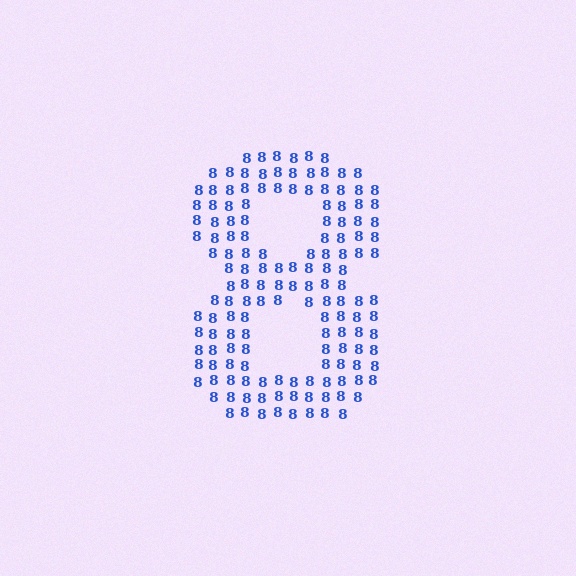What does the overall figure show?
The overall figure shows the digit 8.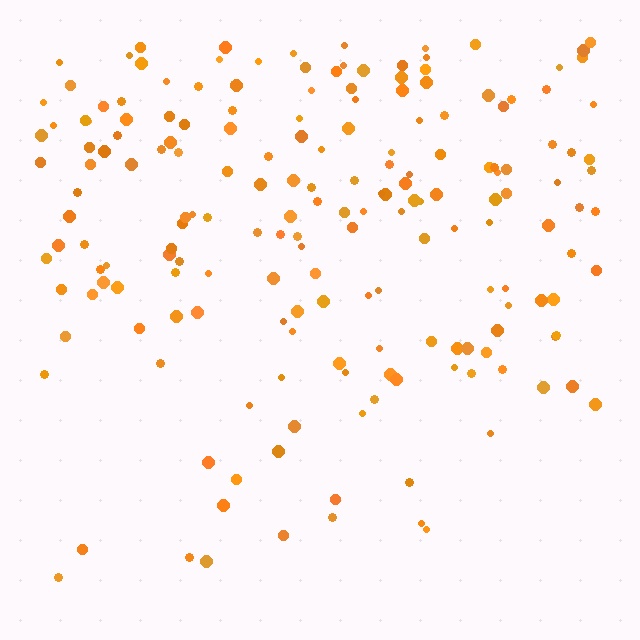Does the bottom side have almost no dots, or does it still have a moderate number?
Still a moderate number, just noticeably fewer than the top.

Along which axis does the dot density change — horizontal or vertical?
Vertical.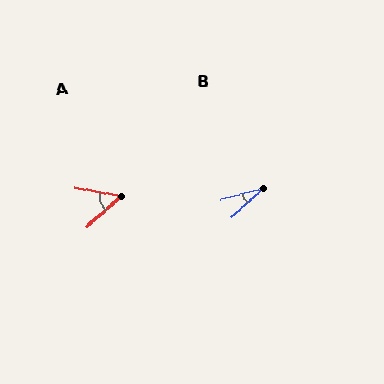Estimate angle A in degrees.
Approximately 52 degrees.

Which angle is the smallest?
B, at approximately 26 degrees.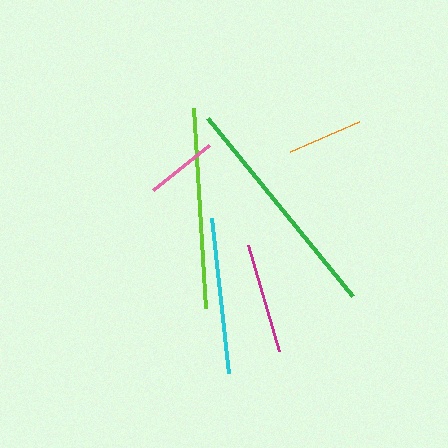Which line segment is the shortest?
The pink line is the shortest at approximately 71 pixels.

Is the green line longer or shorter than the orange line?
The green line is longer than the orange line.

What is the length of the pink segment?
The pink segment is approximately 71 pixels long.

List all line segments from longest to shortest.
From longest to shortest: green, lime, cyan, magenta, orange, pink.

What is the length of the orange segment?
The orange segment is approximately 76 pixels long.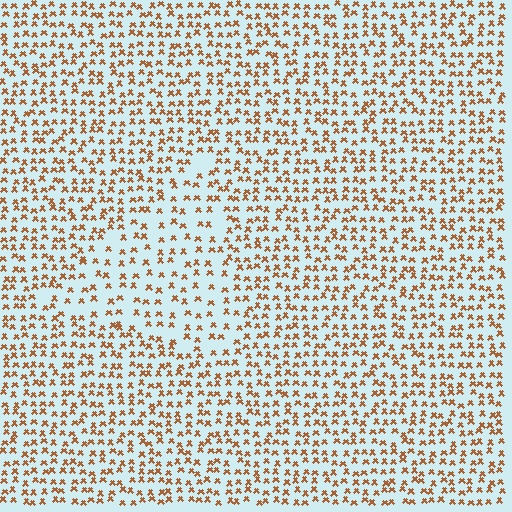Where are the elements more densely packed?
The elements are more densely packed outside the triangle boundary.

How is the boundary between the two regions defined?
The boundary is defined by a change in element density (approximately 1.7x ratio). All elements are the same color, size, and shape.